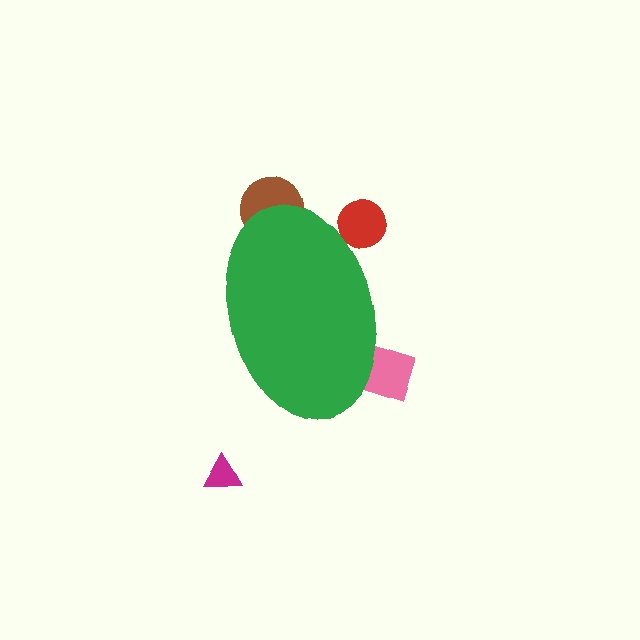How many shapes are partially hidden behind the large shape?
3 shapes are partially hidden.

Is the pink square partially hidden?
Yes, the pink square is partially hidden behind the green ellipse.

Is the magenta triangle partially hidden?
No, the magenta triangle is fully visible.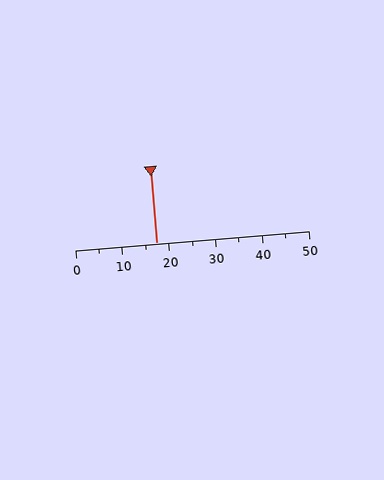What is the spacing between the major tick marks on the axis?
The major ticks are spaced 10 apart.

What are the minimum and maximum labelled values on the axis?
The axis runs from 0 to 50.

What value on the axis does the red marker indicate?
The marker indicates approximately 17.5.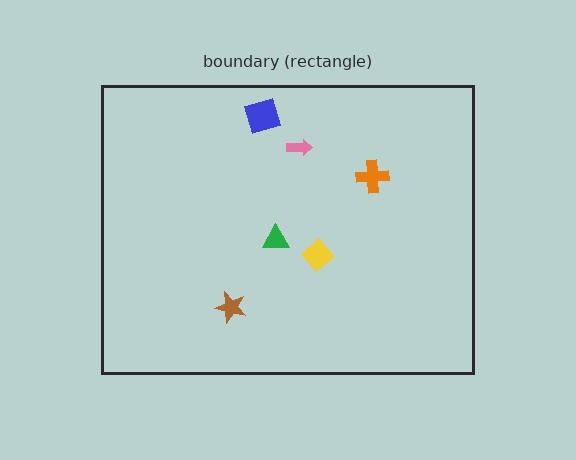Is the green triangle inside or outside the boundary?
Inside.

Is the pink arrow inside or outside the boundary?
Inside.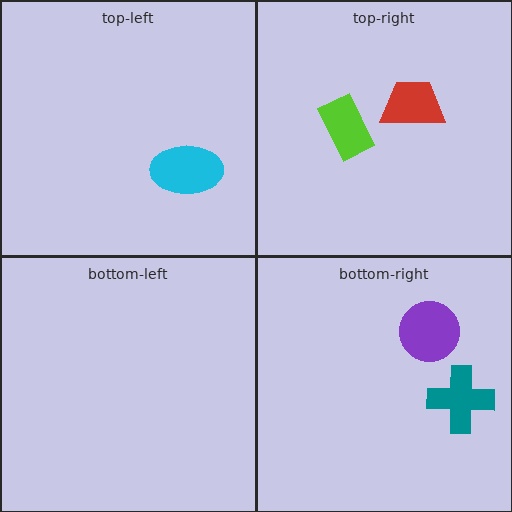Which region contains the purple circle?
The bottom-right region.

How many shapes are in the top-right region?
2.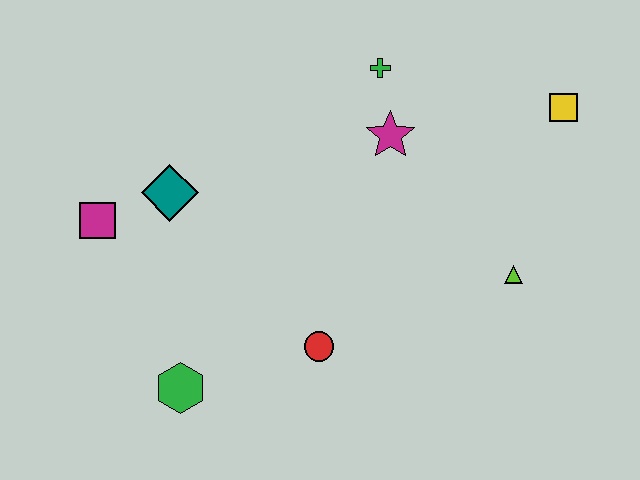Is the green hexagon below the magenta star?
Yes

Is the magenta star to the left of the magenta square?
No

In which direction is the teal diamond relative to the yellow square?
The teal diamond is to the left of the yellow square.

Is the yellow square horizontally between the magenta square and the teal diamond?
No